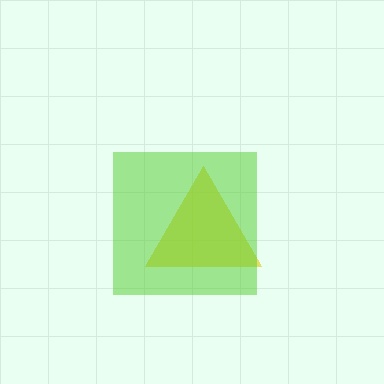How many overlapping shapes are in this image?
There are 2 overlapping shapes in the image.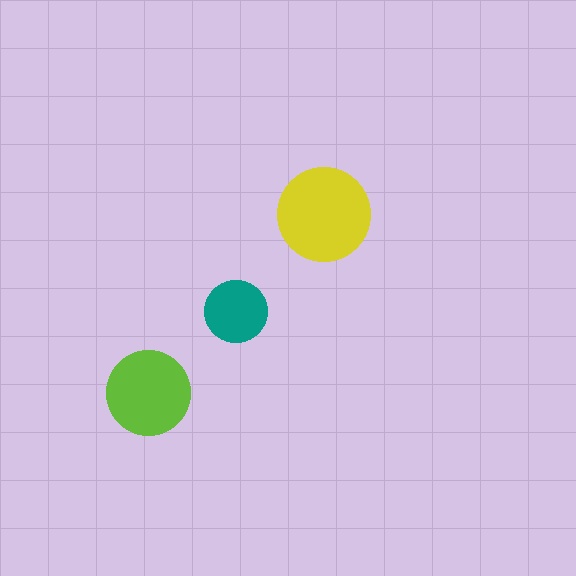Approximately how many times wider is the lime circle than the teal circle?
About 1.5 times wider.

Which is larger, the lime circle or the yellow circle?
The yellow one.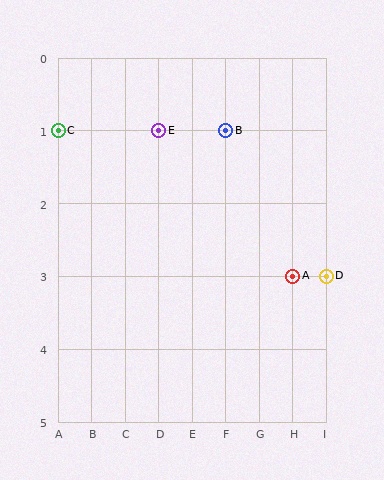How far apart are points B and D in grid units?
Points B and D are 3 columns and 2 rows apart (about 3.6 grid units diagonally).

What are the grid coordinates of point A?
Point A is at grid coordinates (H, 3).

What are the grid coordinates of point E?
Point E is at grid coordinates (D, 1).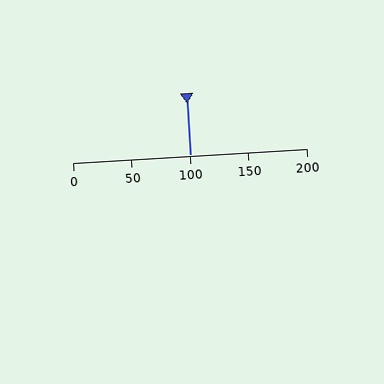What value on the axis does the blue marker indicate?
The marker indicates approximately 100.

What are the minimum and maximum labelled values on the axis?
The axis runs from 0 to 200.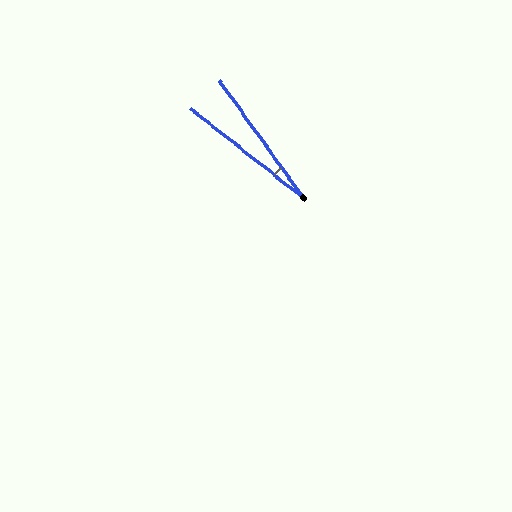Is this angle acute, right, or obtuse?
It is acute.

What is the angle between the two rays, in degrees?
Approximately 16 degrees.